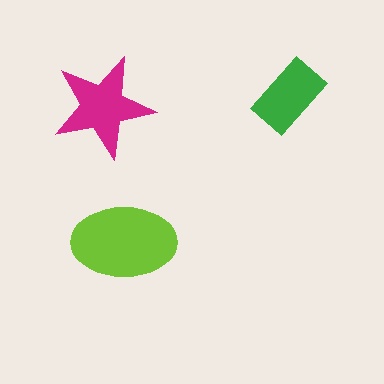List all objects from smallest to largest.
The green rectangle, the magenta star, the lime ellipse.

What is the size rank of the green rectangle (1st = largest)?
3rd.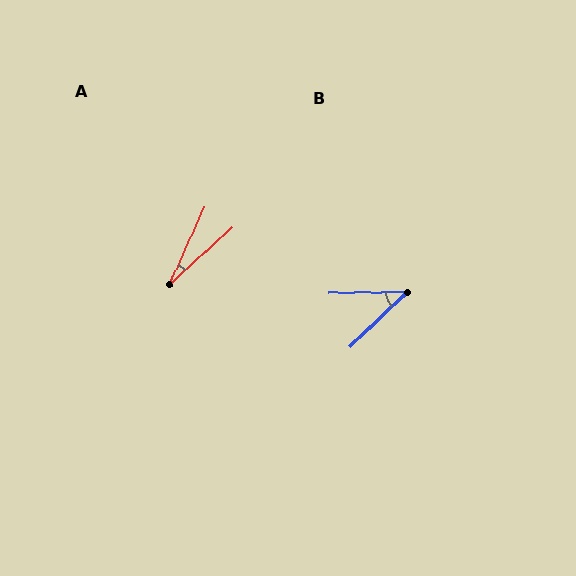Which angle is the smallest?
A, at approximately 22 degrees.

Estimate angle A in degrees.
Approximately 22 degrees.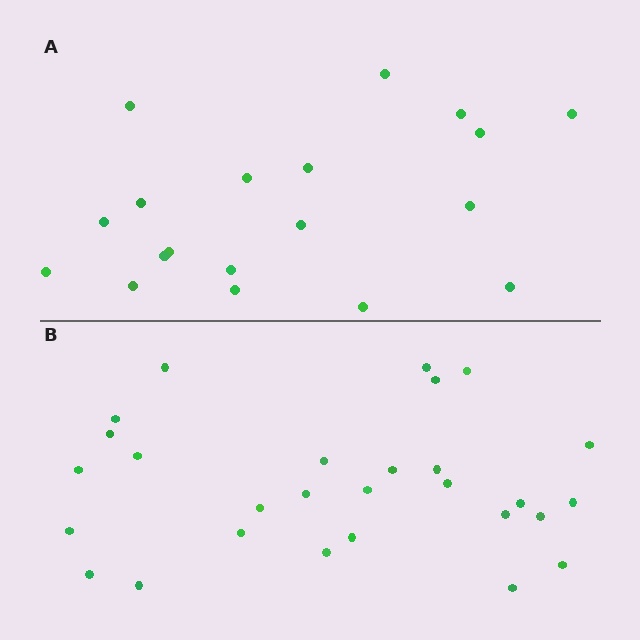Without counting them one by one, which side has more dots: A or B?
Region B (the bottom region) has more dots.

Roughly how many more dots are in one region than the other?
Region B has roughly 8 or so more dots than region A.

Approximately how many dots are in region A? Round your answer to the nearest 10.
About 20 dots. (The exact count is 19, which rounds to 20.)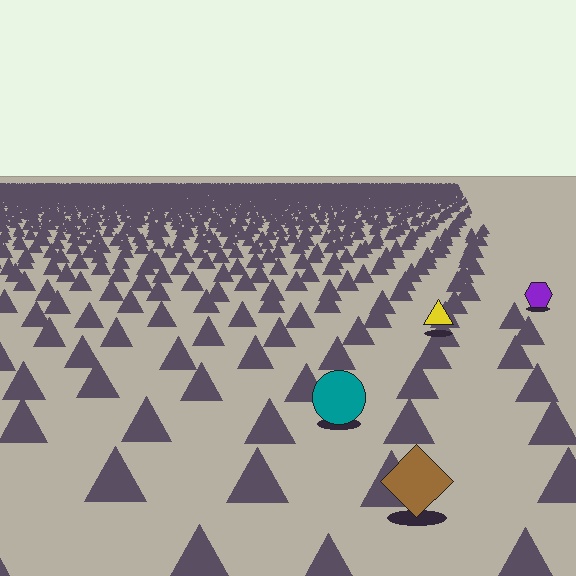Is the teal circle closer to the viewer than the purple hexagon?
Yes. The teal circle is closer — you can tell from the texture gradient: the ground texture is coarser near it.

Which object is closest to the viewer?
The brown diamond is closest. The texture marks near it are larger and more spread out.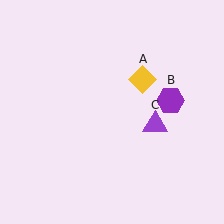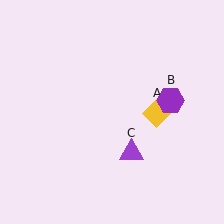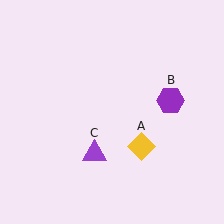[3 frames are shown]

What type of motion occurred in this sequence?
The yellow diamond (object A), purple triangle (object C) rotated clockwise around the center of the scene.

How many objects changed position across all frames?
2 objects changed position: yellow diamond (object A), purple triangle (object C).